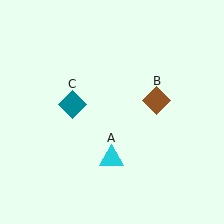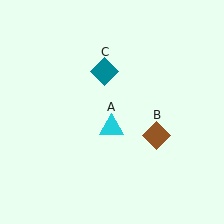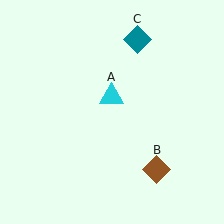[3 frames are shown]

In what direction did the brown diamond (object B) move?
The brown diamond (object B) moved down.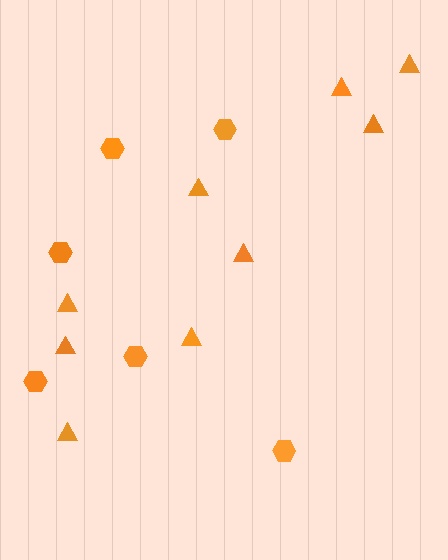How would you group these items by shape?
There are 2 groups: one group of triangles (9) and one group of hexagons (6).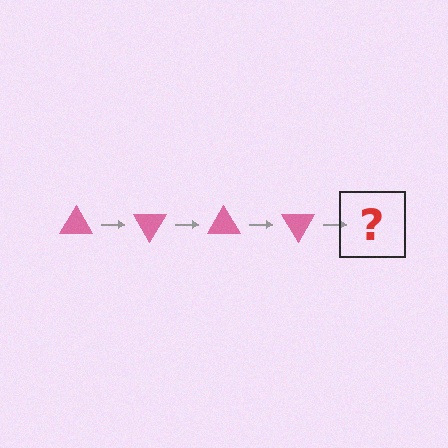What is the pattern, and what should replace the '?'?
The pattern is that the triangle rotates 60 degrees each step. The '?' should be a pink triangle rotated 240 degrees.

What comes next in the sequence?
The next element should be a pink triangle rotated 240 degrees.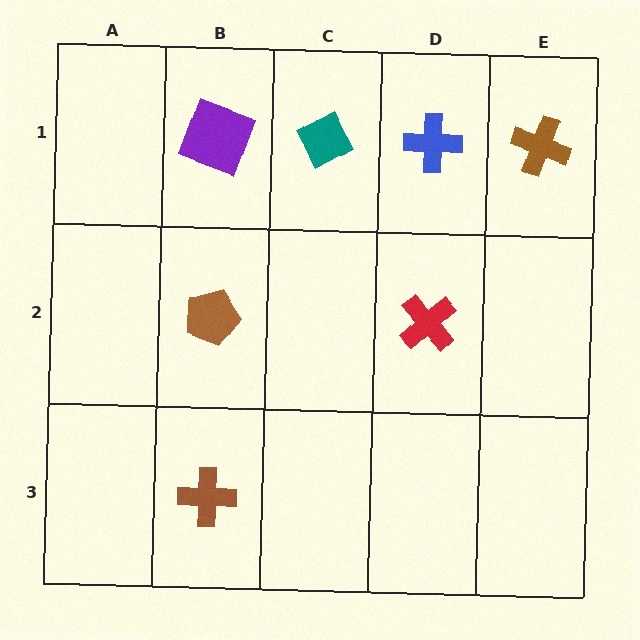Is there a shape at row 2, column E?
No, that cell is empty.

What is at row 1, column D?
A blue cross.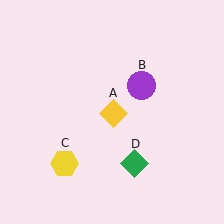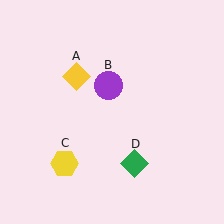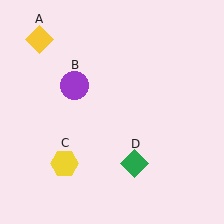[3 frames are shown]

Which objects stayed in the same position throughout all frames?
Yellow hexagon (object C) and green diamond (object D) remained stationary.